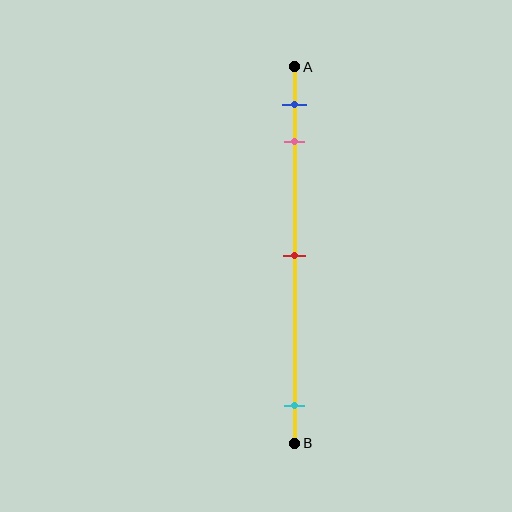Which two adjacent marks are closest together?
The blue and pink marks are the closest adjacent pair.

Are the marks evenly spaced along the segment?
No, the marks are not evenly spaced.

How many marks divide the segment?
There are 4 marks dividing the segment.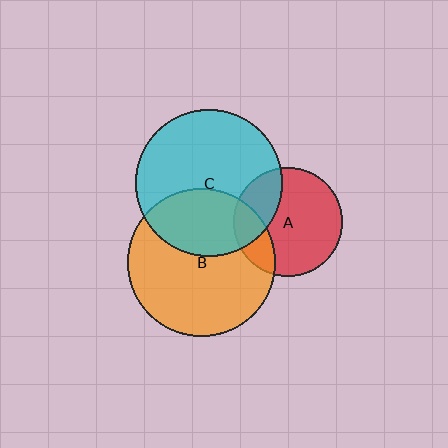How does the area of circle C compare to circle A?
Approximately 1.8 times.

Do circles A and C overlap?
Yes.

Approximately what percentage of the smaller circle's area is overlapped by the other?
Approximately 30%.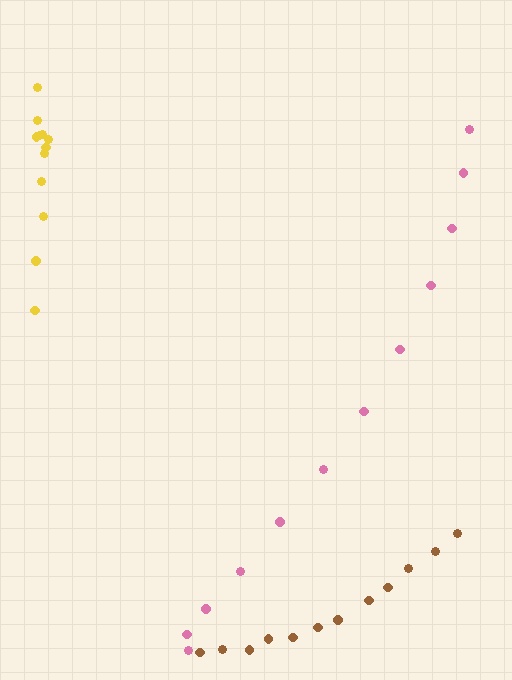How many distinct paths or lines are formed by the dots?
There are 3 distinct paths.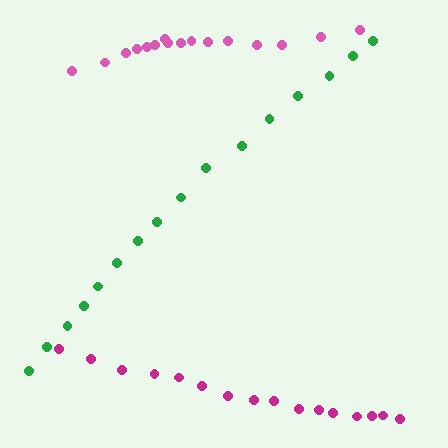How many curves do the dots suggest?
There are 3 distinct paths.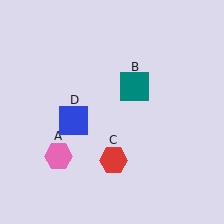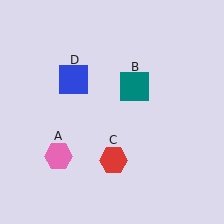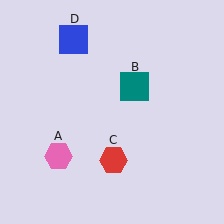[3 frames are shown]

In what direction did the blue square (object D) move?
The blue square (object D) moved up.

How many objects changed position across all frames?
1 object changed position: blue square (object D).